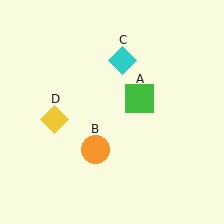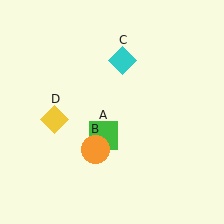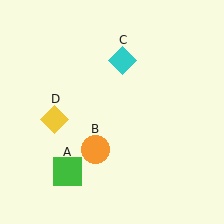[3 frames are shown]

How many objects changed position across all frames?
1 object changed position: green square (object A).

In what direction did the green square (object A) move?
The green square (object A) moved down and to the left.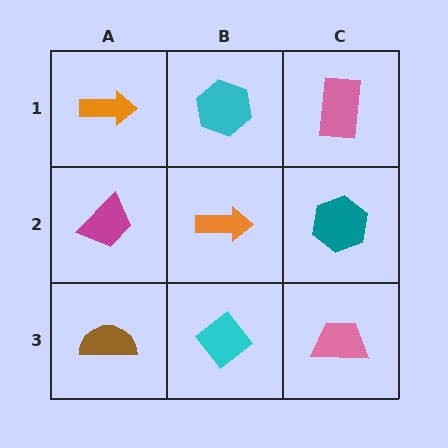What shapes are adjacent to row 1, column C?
A teal hexagon (row 2, column C), a cyan hexagon (row 1, column B).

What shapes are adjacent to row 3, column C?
A teal hexagon (row 2, column C), a cyan diamond (row 3, column B).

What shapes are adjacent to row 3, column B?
An orange arrow (row 2, column B), a brown semicircle (row 3, column A), a pink trapezoid (row 3, column C).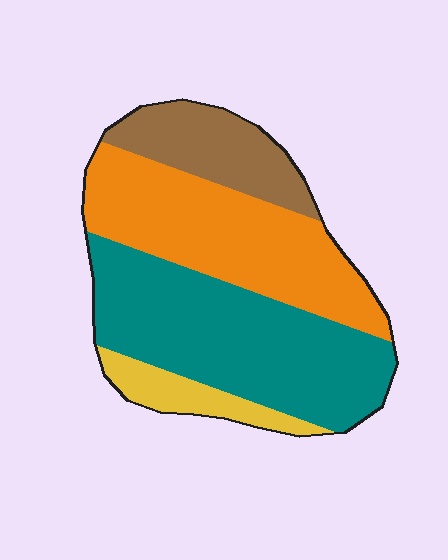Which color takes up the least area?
Yellow, at roughly 10%.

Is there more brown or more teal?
Teal.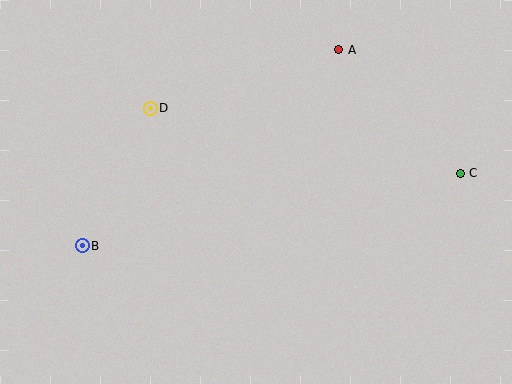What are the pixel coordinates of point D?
Point D is at (150, 108).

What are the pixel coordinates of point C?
Point C is at (460, 173).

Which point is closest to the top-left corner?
Point D is closest to the top-left corner.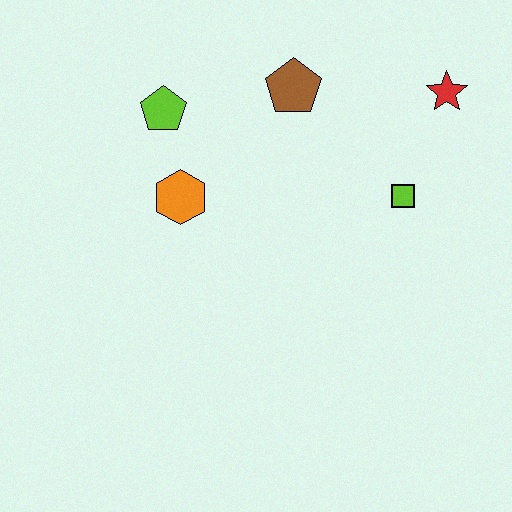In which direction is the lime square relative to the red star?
The lime square is below the red star.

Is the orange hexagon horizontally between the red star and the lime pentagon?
Yes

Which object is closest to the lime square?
The red star is closest to the lime square.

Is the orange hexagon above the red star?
No